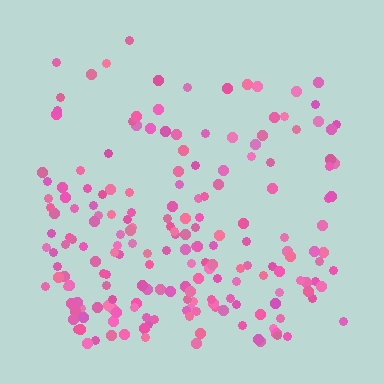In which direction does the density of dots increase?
From top to bottom, with the bottom side densest.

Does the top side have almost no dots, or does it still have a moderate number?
Still a moderate number, just noticeably fewer than the bottom.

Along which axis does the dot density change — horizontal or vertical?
Vertical.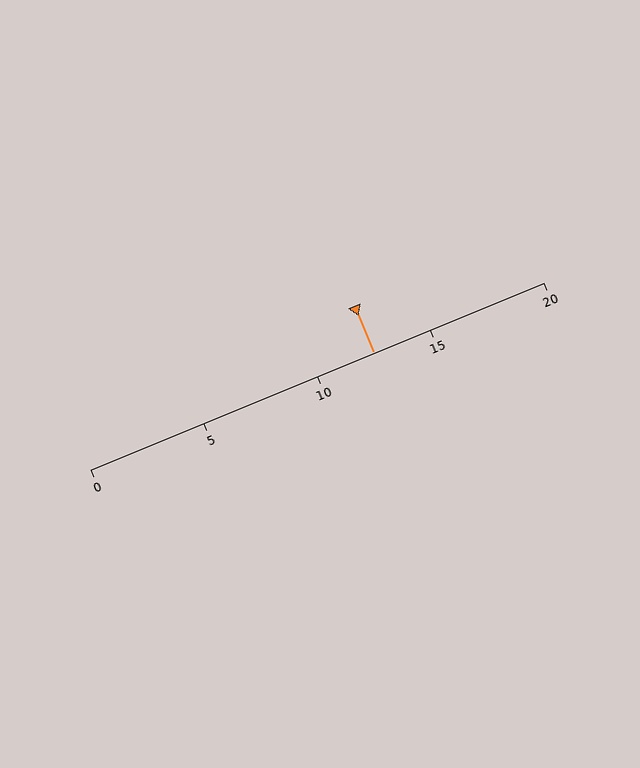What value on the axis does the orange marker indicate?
The marker indicates approximately 12.5.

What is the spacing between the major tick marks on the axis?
The major ticks are spaced 5 apart.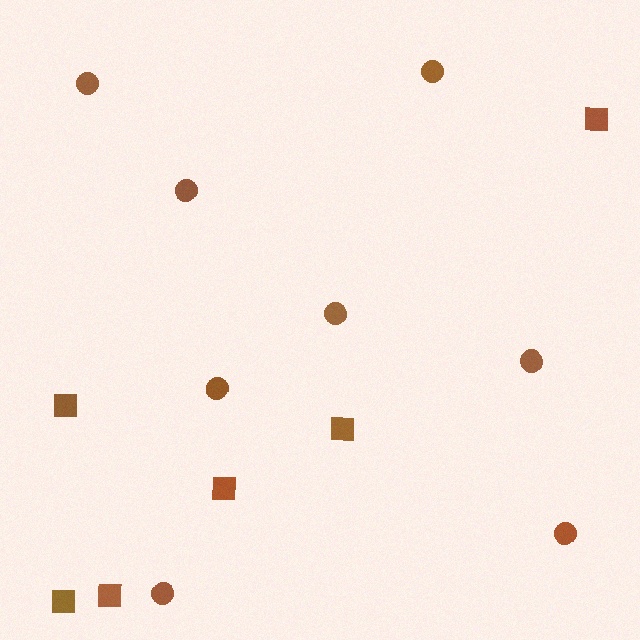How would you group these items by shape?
There are 2 groups: one group of squares (6) and one group of circles (8).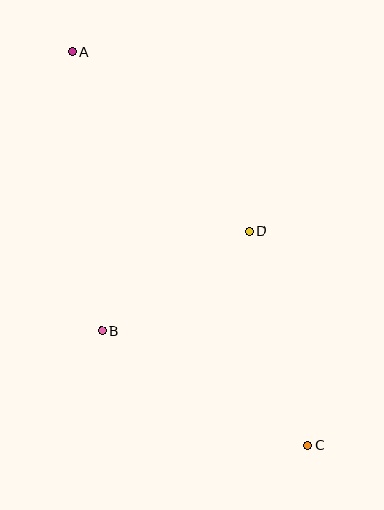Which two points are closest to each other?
Points B and D are closest to each other.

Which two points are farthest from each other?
Points A and C are farthest from each other.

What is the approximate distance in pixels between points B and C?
The distance between B and C is approximately 236 pixels.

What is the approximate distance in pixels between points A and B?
The distance between A and B is approximately 281 pixels.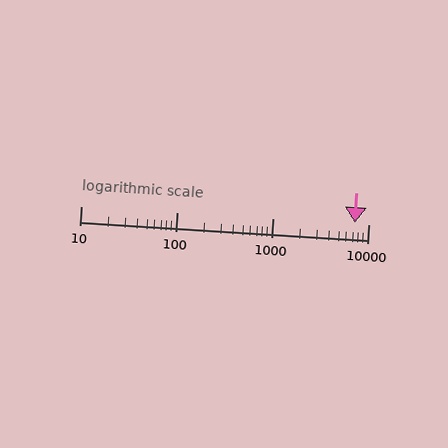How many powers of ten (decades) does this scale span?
The scale spans 3 decades, from 10 to 10000.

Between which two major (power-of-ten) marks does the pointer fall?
The pointer is between 1000 and 10000.